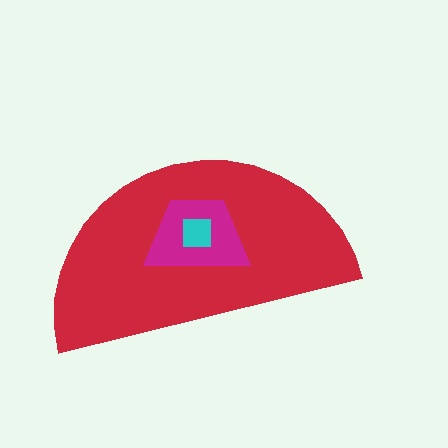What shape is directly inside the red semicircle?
The magenta trapezoid.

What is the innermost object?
The cyan square.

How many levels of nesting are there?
3.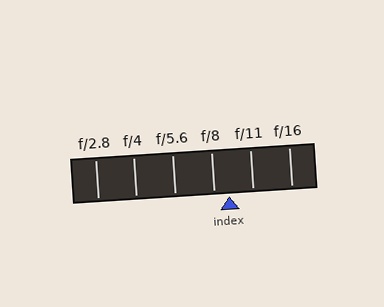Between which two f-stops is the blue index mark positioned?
The index mark is between f/8 and f/11.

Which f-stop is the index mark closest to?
The index mark is closest to f/8.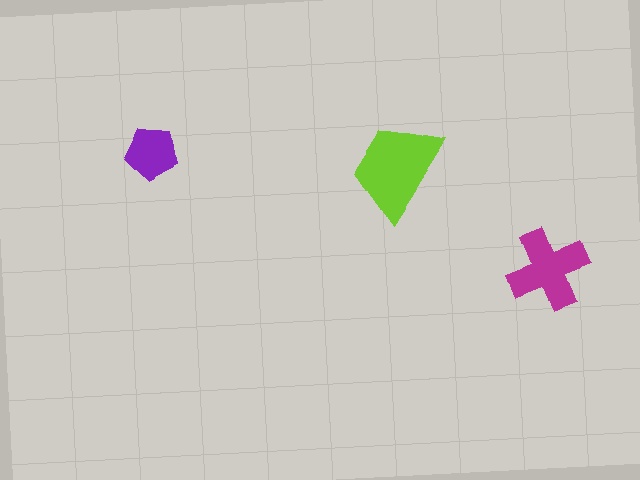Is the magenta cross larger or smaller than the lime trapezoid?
Smaller.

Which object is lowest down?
The magenta cross is bottommost.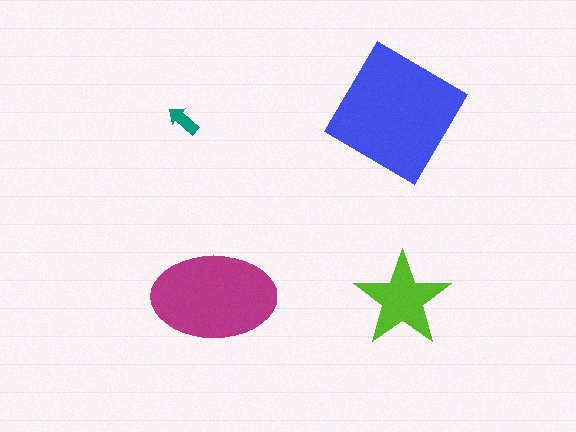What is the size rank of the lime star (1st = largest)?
3rd.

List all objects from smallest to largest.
The teal arrow, the lime star, the magenta ellipse, the blue diamond.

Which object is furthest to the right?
The lime star is rightmost.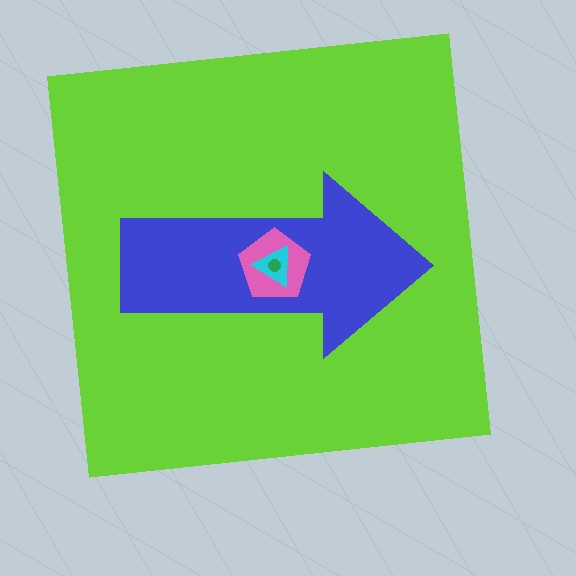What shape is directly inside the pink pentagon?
The cyan triangle.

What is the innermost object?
The green circle.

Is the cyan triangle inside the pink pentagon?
Yes.